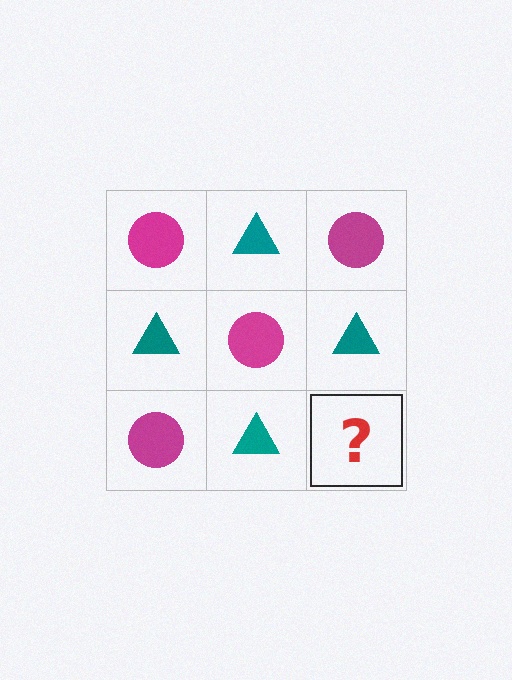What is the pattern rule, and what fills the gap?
The rule is that it alternates magenta circle and teal triangle in a checkerboard pattern. The gap should be filled with a magenta circle.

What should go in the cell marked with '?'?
The missing cell should contain a magenta circle.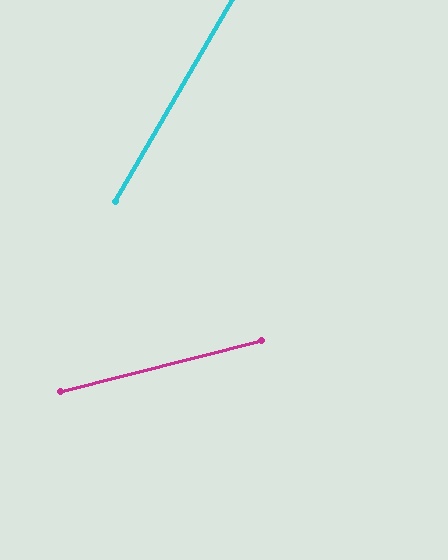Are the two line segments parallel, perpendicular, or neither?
Neither parallel nor perpendicular — they differ by about 46°.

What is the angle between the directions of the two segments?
Approximately 46 degrees.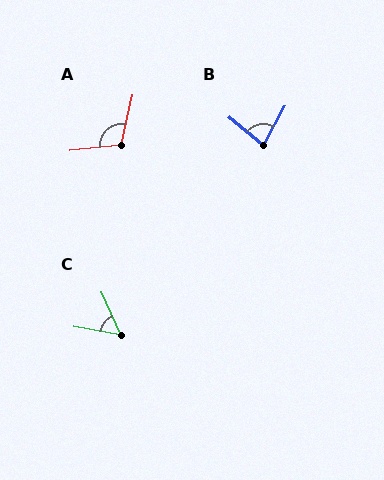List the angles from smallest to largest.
C (55°), B (79°), A (109°).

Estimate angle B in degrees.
Approximately 79 degrees.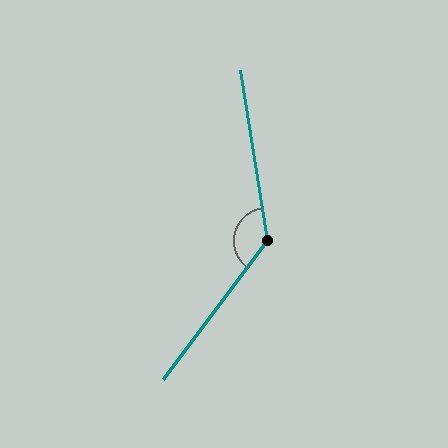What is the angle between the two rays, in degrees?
Approximately 134 degrees.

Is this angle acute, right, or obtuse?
It is obtuse.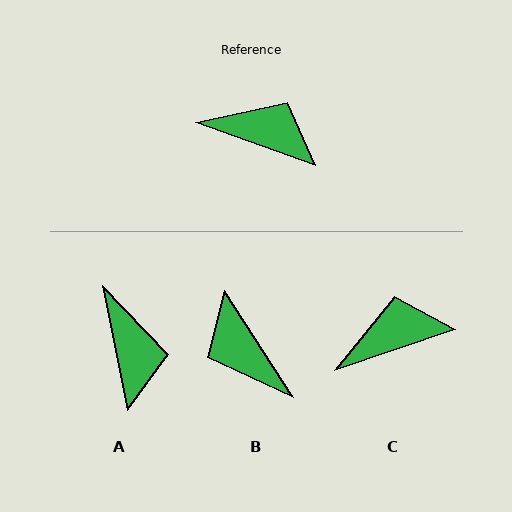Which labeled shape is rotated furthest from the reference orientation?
B, about 142 degrees away.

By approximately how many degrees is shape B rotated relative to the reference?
Approximately 142 degrees counter-clockwise.